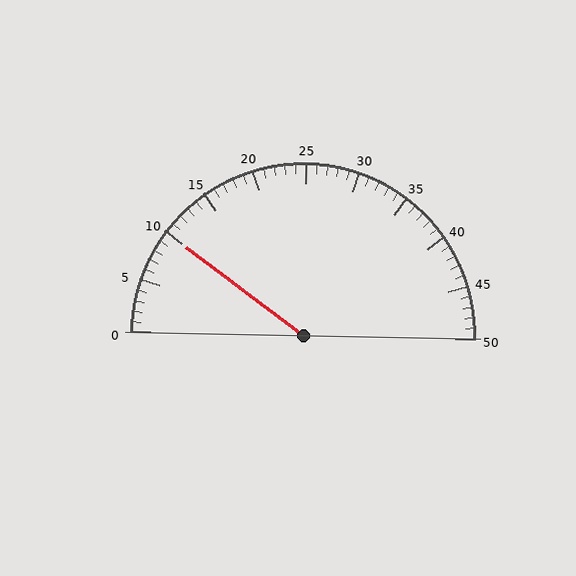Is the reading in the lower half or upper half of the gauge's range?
The reading is in the lower half of the range (0 to 50).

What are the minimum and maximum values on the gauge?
The gauge ranges from 0 to 50.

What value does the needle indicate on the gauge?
The needle indicates approximately 10.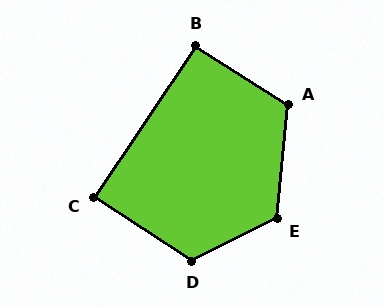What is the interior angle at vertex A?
Approximately 117 degrees (obtuse).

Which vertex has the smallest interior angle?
C, at approximately 89 degrees.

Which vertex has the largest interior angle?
E, at approximately 122 degrees.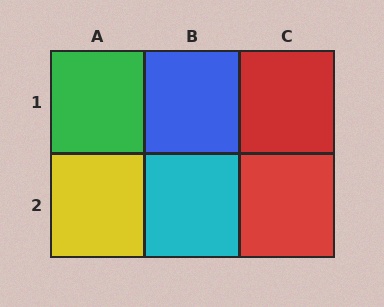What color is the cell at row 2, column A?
Yellow.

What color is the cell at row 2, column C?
Red.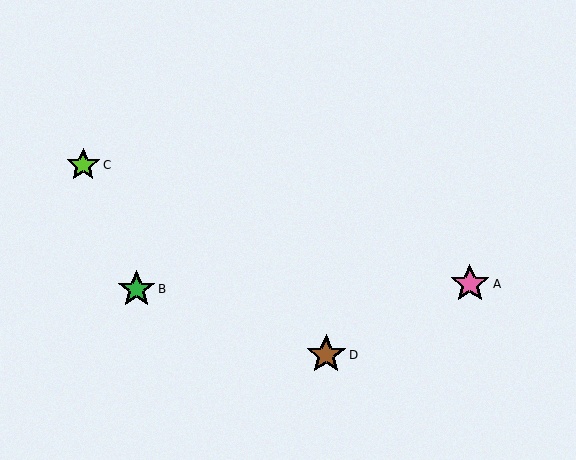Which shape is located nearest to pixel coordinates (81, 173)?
The lime star (labeled C) at (83, 165) is nearest to that location.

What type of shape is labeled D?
Shape D is a brown star.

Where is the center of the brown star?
The center of the brown star is at (326, 355).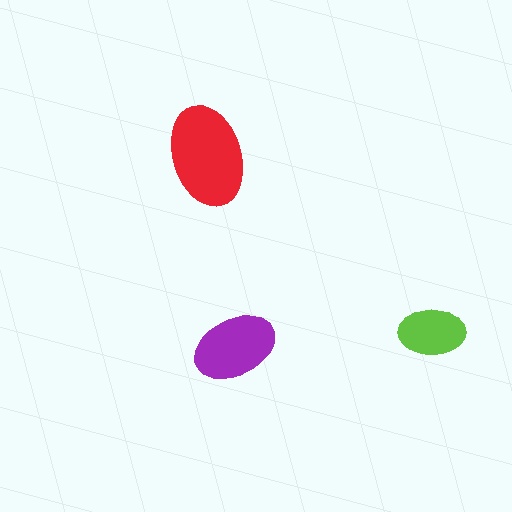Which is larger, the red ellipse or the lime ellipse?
The red one.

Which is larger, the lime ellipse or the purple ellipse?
The purple one.